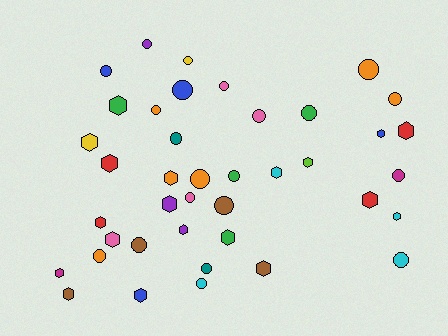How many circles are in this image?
There are 21 circles.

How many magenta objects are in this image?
There are 2 magenta objects.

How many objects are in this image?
There are 40 objects.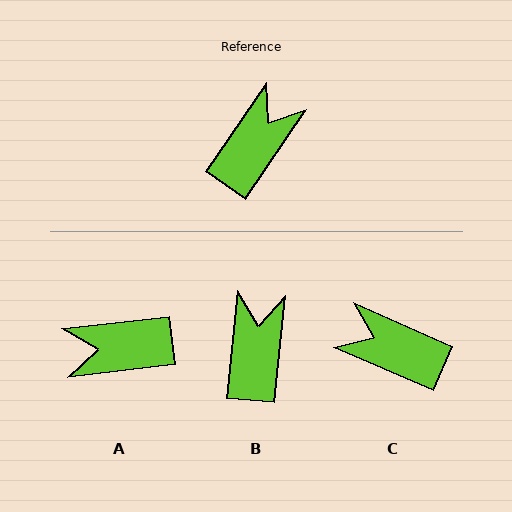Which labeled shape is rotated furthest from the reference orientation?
A, about 131 degrees away.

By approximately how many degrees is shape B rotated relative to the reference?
Approximately 28 degrees counter-clockwise.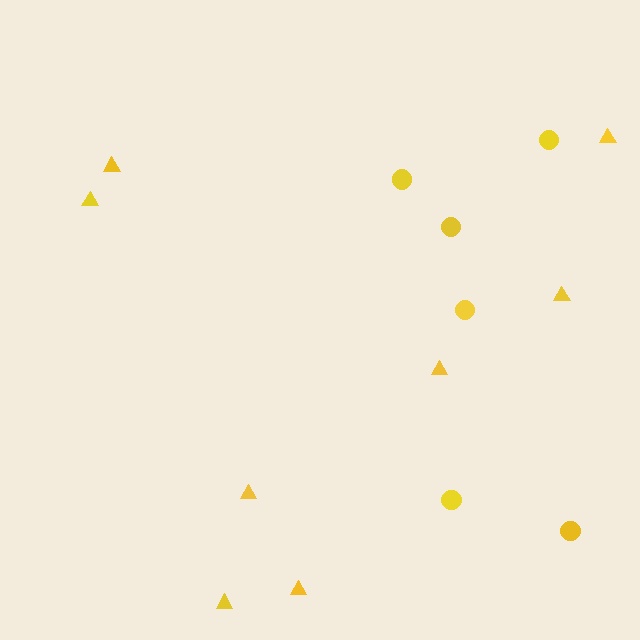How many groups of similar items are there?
There are 2 groups: one group of circles (6) and one group of triangles (8).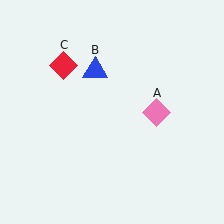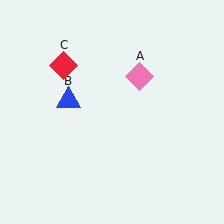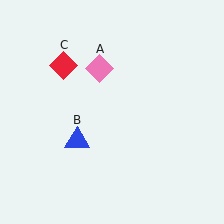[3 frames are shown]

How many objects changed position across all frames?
2 objects changed position: pink diamond (object A), blue triangle (object B).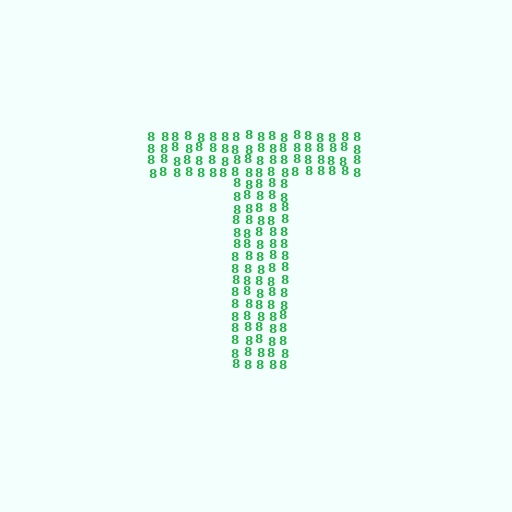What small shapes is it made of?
It is made of small digit 8's.